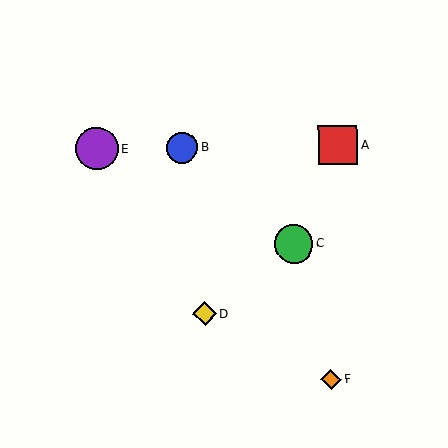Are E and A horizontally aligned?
Yes, both are at y≈149.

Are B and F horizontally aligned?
No, B is at y≈147 and F is at y≈380.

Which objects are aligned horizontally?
Objects A, B, E are aligned horizontally.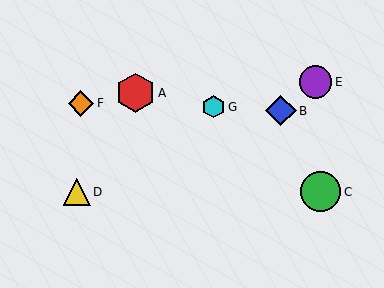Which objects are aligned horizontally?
Objects C, D are aligned horizontally.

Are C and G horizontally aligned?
No, C is at y≈192 and G is at y≈107.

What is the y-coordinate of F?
Object F is at y≈103.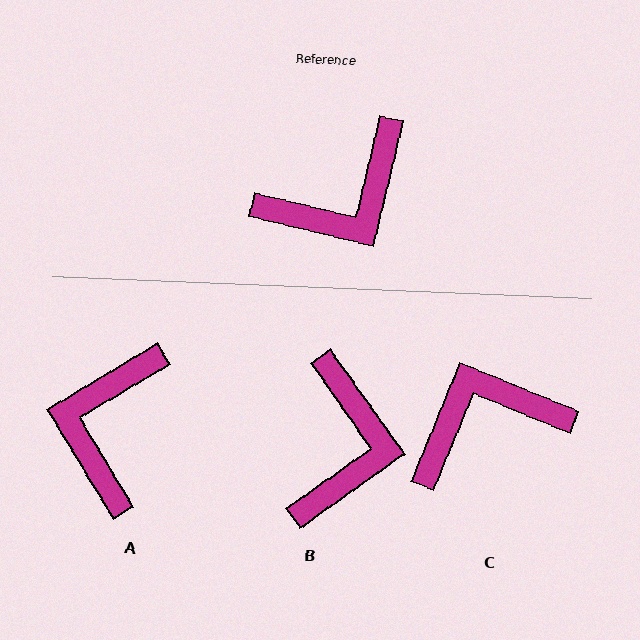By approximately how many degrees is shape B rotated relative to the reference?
Approximately 48 degrees counter-clockwise.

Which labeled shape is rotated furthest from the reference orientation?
C, about 171 degrees away.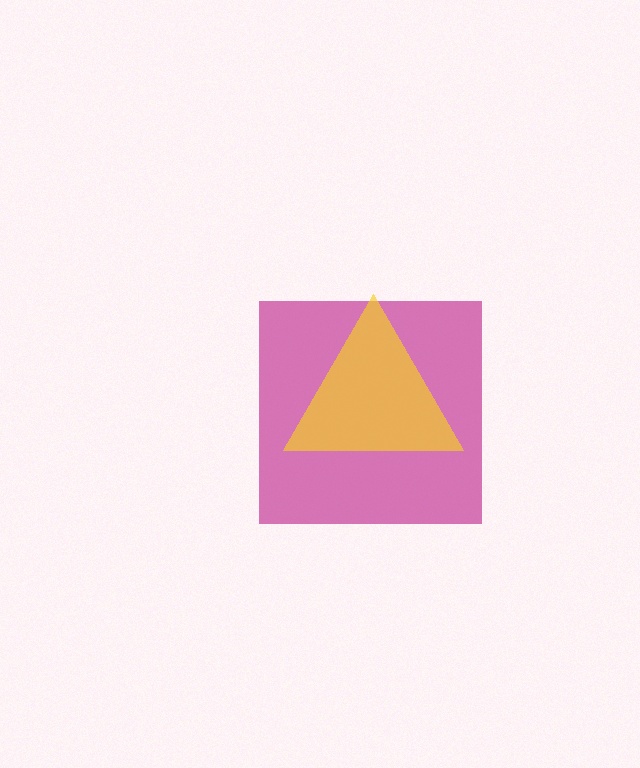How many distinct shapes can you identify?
There are 2 distinct shapes: a magenta square, a yellow triangle.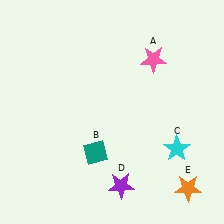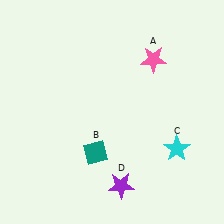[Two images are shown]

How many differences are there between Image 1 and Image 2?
There is 1 difference between the two images.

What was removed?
The orange star (E) was removed in Image 2.